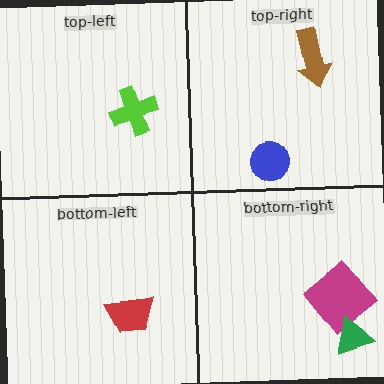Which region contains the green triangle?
The bottom-right region.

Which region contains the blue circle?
The top-right region.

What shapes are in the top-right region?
The brown arrow, the blue circle.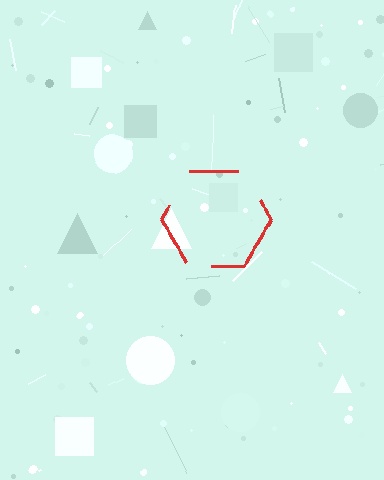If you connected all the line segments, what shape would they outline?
They would outline a hexagon.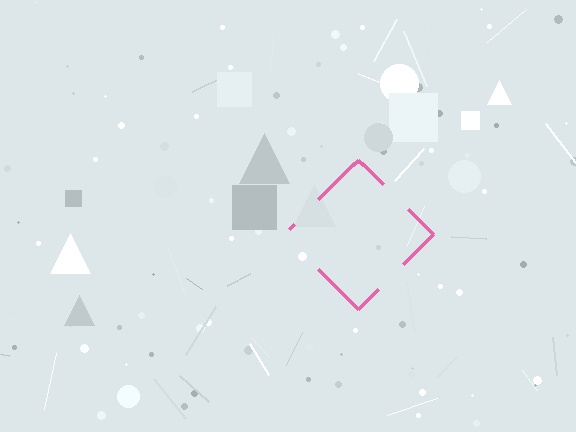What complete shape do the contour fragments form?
The contour fragments form a diamond.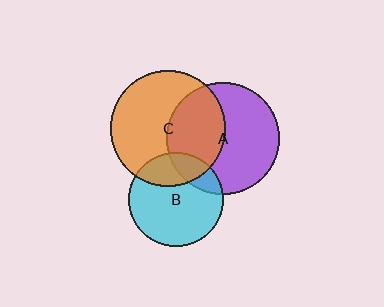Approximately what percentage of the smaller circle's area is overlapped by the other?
Approximately 40%.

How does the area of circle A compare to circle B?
Approximately 1.4 times.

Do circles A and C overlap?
Yes.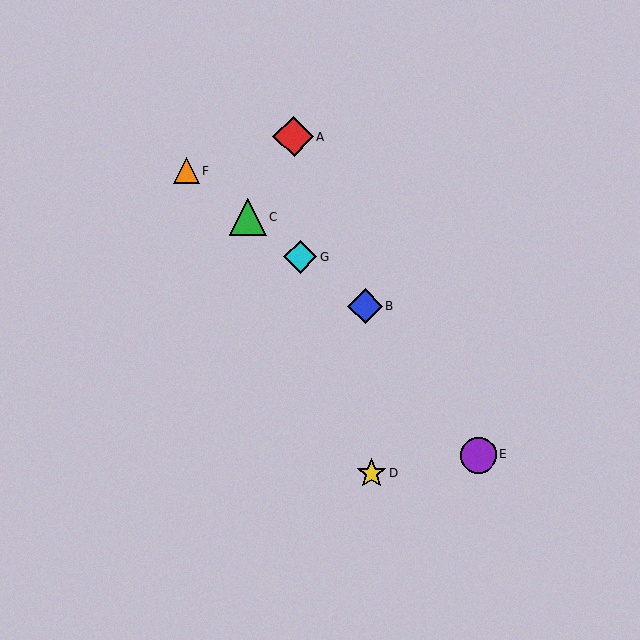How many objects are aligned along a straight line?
4 objects (B, C, F, G) are aligned along a straight line.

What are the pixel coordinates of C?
Object C is at (247, 217).